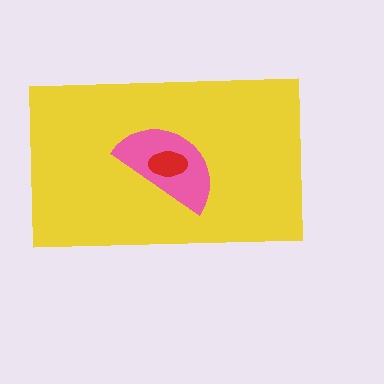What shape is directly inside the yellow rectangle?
The pink semicircle.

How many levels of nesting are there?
3.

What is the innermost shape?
The red ellipse.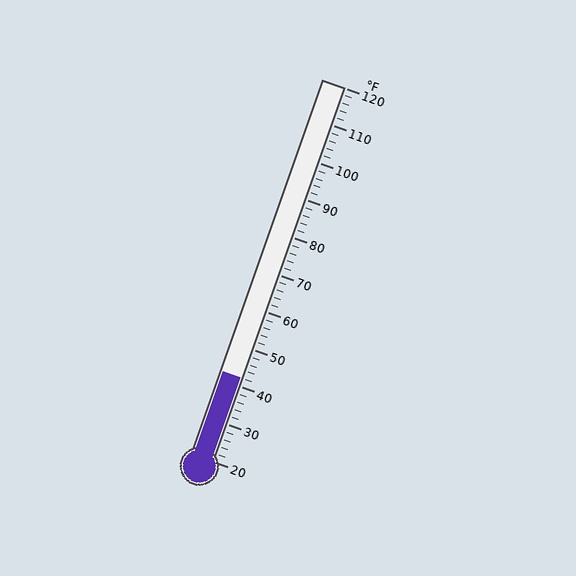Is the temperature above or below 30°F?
The temperature is above 30°F.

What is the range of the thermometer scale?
The thermometer scale ranges from 20°F to 120°F.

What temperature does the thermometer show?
The thermometer shows approximately 42°F.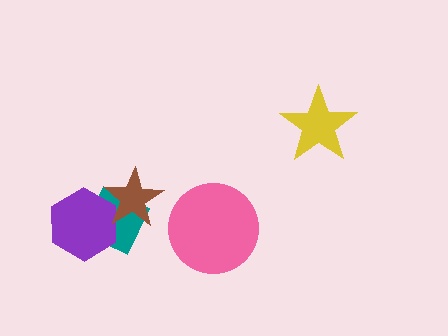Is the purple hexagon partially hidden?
Yes, it is partially covered by another shape.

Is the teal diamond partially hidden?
Yes, it is partially covered by another shape.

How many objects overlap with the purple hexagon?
2 objects overlap with the purple hexagon.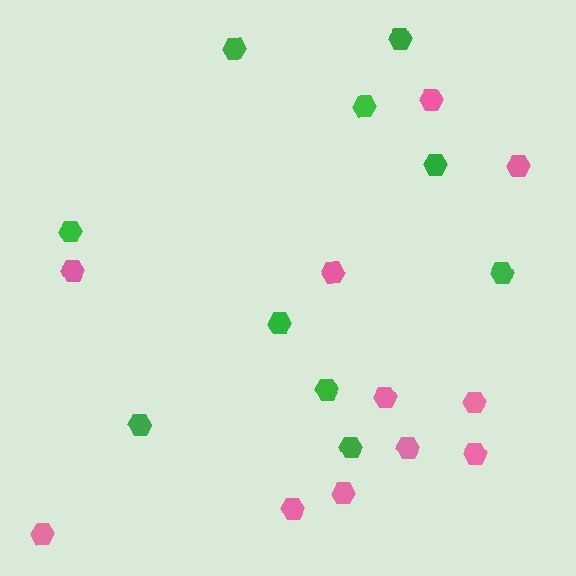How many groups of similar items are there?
There are 2 groups: one group of pink hexagons (11) and one group of green hexagons (10).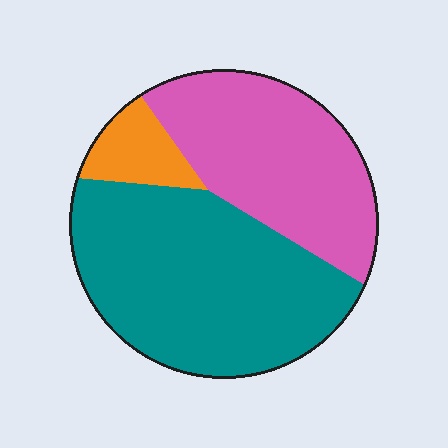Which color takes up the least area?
Orange, at roughly 10%.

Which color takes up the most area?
Teal, at roughly 55%.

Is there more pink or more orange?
Pink.